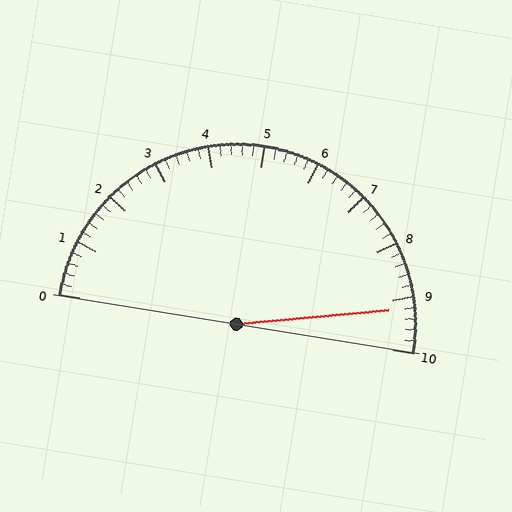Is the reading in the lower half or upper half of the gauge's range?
The reading is in the upper half of the range (0 to 10).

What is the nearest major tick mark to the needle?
The nearest major tick mark is 9.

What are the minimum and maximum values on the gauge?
The gauge ranges from 0 to 10.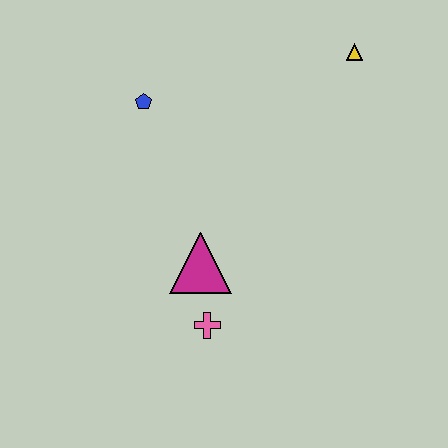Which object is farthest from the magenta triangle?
The yellow triangle is farthest from the magenta triangle.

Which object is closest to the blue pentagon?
The magenta triangle is closest to the blue pentagon.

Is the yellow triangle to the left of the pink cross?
No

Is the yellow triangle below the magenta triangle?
No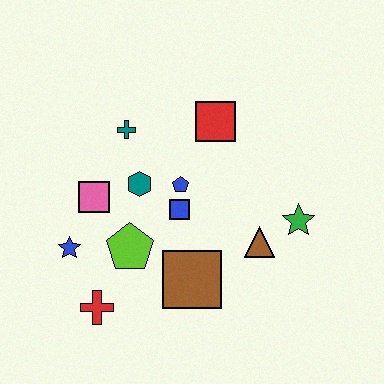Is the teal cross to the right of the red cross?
Yes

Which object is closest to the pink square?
The teal hexagon is closest to the pink square.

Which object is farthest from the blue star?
The green star is farthest from the blue star.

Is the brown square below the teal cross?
Yes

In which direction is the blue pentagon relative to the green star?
The blue pentagon is to the left of the green star.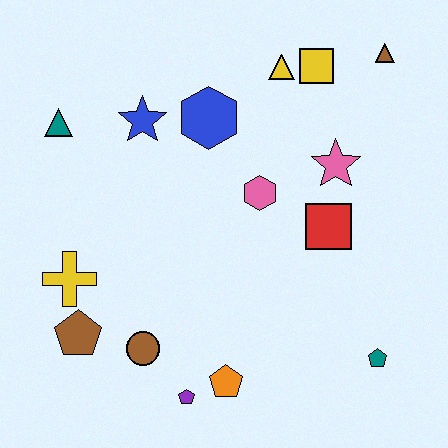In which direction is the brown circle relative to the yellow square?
The brown circle is below the yellow square.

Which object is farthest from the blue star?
The teal pentagon is farthest from the blue star.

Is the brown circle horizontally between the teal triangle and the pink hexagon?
Yes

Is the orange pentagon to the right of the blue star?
Yes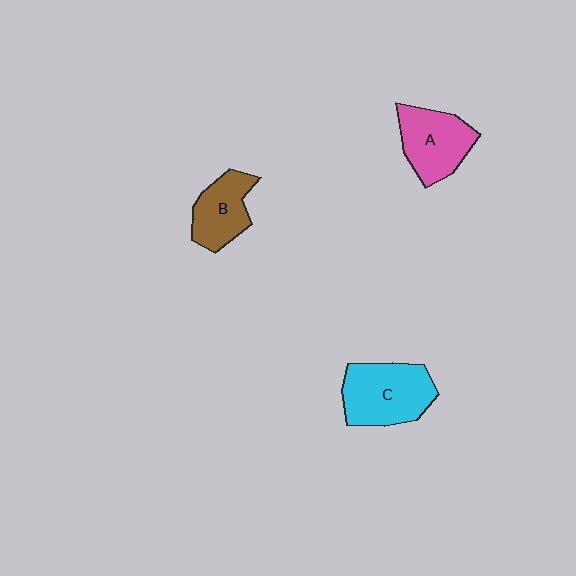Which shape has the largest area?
Shape C (cyan).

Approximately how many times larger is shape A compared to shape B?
Approximately 1.2 times.